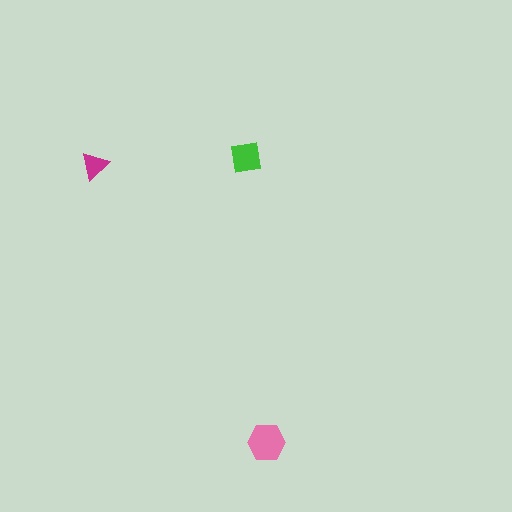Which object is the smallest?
The magenta triangle.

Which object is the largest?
The pink hexagon.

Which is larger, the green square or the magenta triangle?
The green square.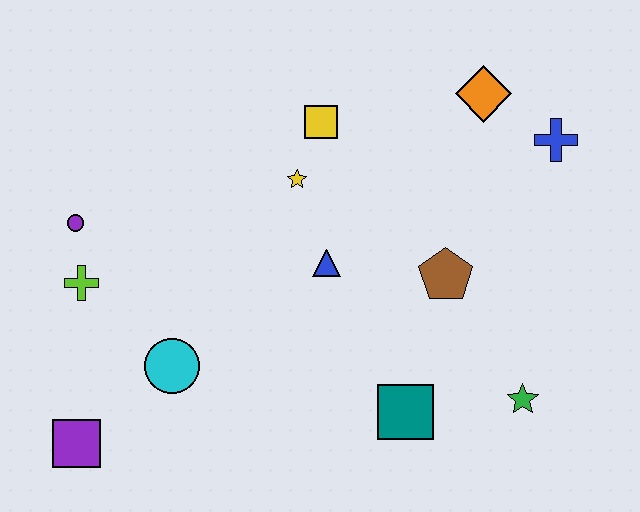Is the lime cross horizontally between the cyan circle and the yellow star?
No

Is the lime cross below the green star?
No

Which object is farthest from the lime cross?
The blue cross is farthest from the lime cross.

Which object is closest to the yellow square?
The yellow star is closest to the yellow square.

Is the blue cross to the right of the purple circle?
Yes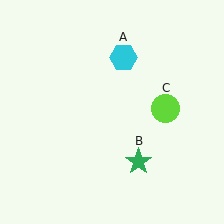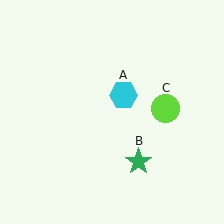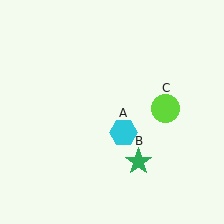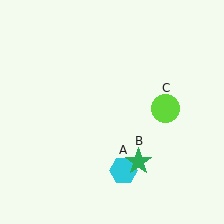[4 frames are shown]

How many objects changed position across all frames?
1 object changed position: cyan hexagon (object A).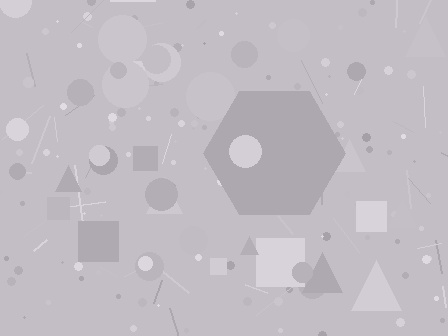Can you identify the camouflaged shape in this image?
The camouflaged shape is a hexagon.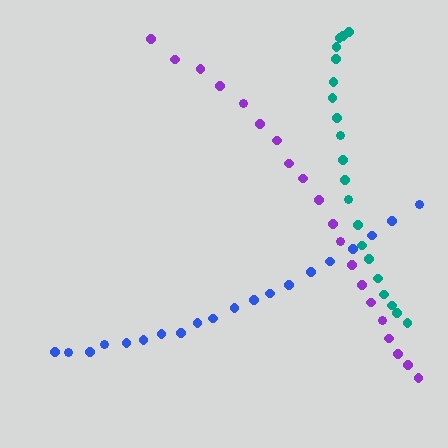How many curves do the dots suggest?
There are 3 distinct paths.